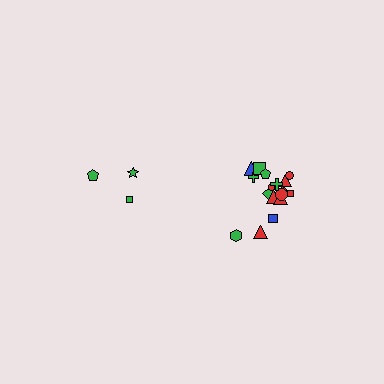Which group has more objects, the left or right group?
The right group.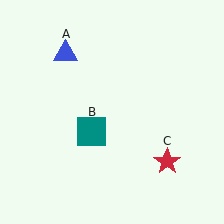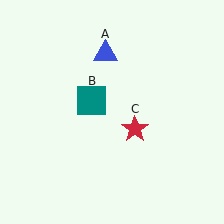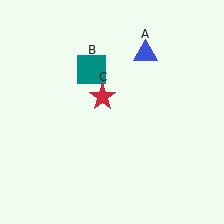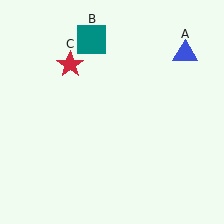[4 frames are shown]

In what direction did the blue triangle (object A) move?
The blue triangle (object A) moved right.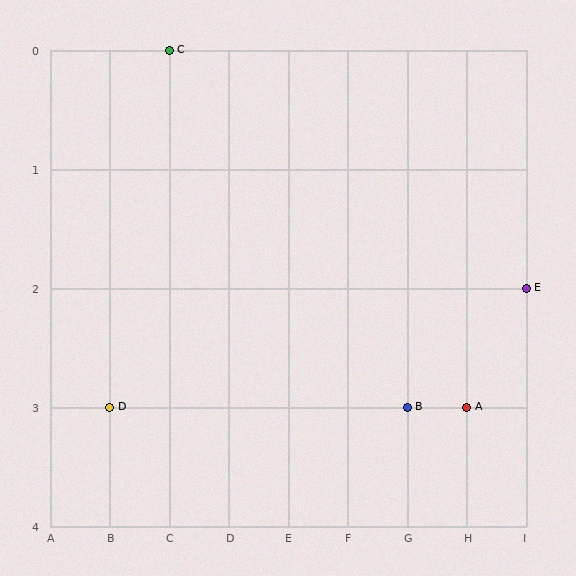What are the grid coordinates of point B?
Point B is at grid coordinates (G, 3).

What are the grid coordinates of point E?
Point E is at grid coordinates (I, 2).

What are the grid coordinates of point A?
Point A is at grid coordinates (H, 3).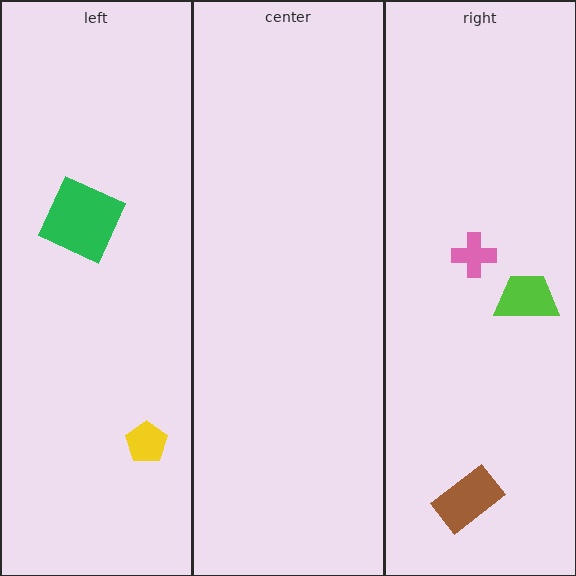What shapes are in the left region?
The green square, the yellow pentagon.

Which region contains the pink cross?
The right region.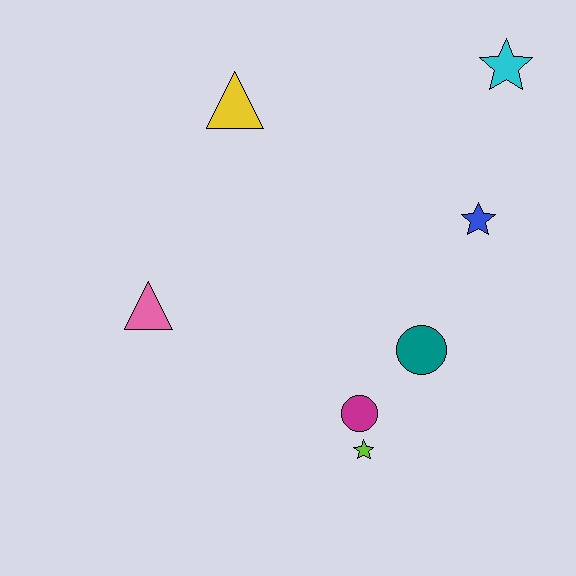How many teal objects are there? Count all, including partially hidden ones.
There is 1 teal object.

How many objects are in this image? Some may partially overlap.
There are 7 objects.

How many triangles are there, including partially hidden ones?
There are 2 triangles.